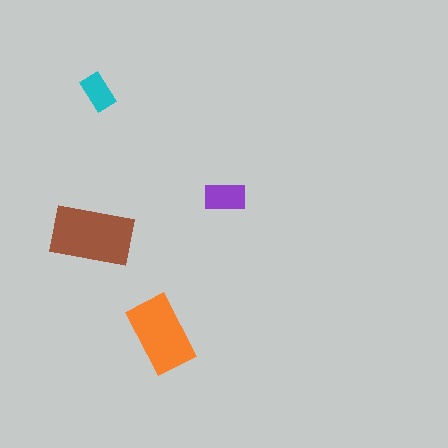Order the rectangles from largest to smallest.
the brown one, the orange one, the purple one, the cyan one.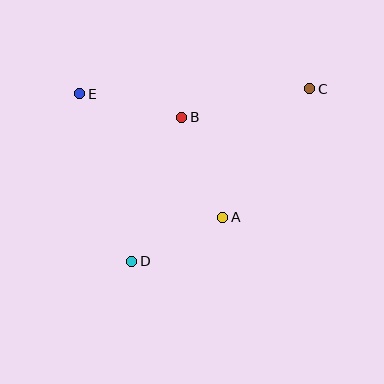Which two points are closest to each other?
Points A and D are closest to each other.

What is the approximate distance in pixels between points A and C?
The distance between A and C is approximately 156 pixels.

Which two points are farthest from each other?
Points C and D are farthest from each other.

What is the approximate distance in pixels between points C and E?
The distance between C and E is approximately 230 pixels.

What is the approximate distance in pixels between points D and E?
The distance between D and E is approximately 175 pixels.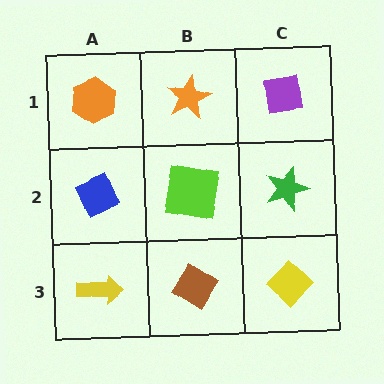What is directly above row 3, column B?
A lime square.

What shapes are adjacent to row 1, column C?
A green star (row 2, column C), an orange star (row 1, column B).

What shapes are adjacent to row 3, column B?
A lime square (row 2, column B), a yellow arrow (row 3, column A), a yellow diamond (row 3, column C).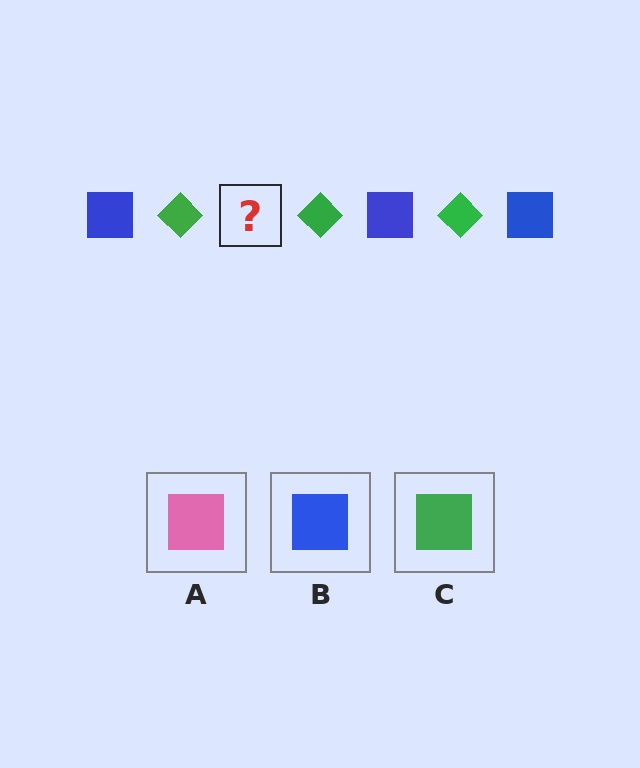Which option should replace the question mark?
Option B.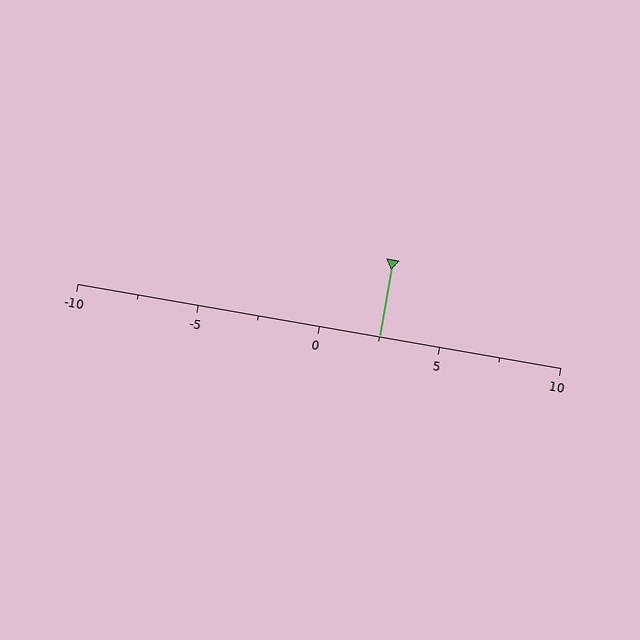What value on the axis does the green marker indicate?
The marker indicates approximately 2.5.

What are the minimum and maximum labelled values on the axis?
The axis runs from -10 to 10.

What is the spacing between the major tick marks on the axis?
The major ticks are spaced 5 apart.